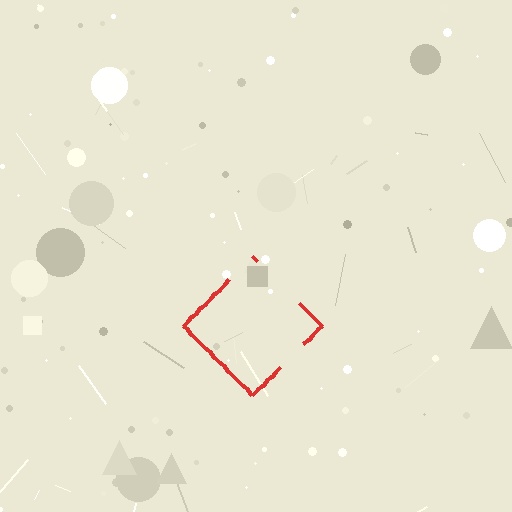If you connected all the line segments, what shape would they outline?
They would outline a diamond.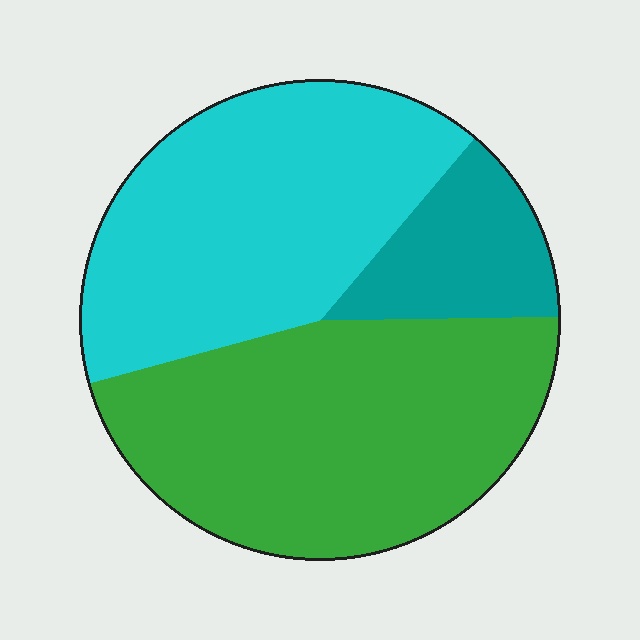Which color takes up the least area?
Teal, at roughly 15%.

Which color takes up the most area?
Green, at roughly 45%.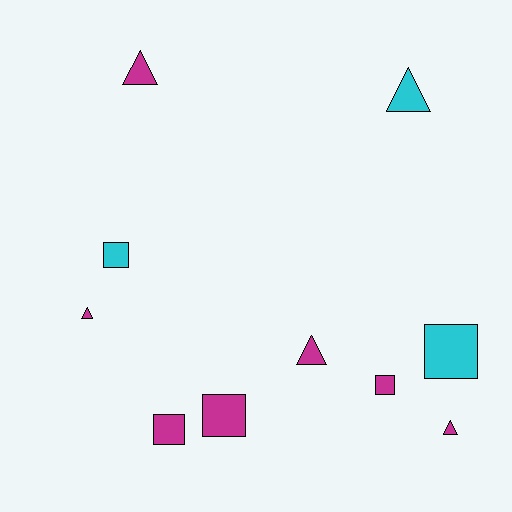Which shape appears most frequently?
Triangle, with 5 objects.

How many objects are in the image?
There are 10 objects.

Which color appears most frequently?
Magenta, with 7 objects.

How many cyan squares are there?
There are 2 cyan squares.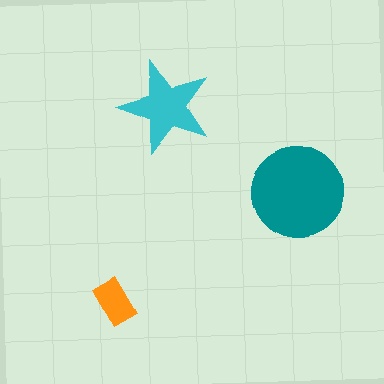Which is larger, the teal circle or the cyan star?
The teal circle.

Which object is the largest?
The teal circle.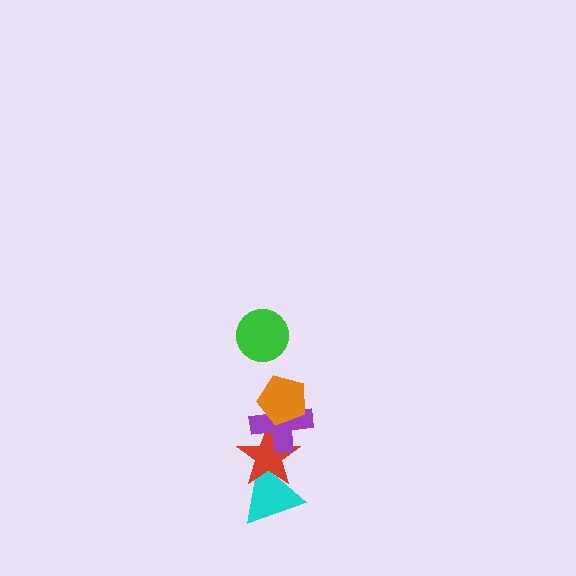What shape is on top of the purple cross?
The orange pentagon is on top of the purple cross.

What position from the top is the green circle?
The green circle is 1st from the top.